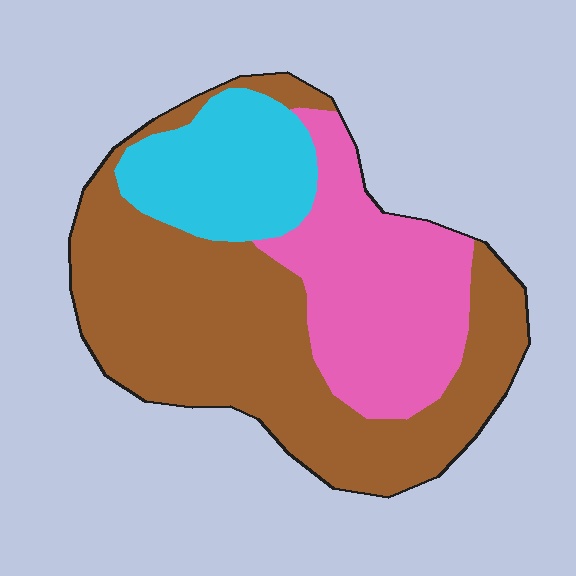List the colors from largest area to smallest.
From largest to smallest: brown, pink, cyan.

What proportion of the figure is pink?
Pink covers around 30% of the figure.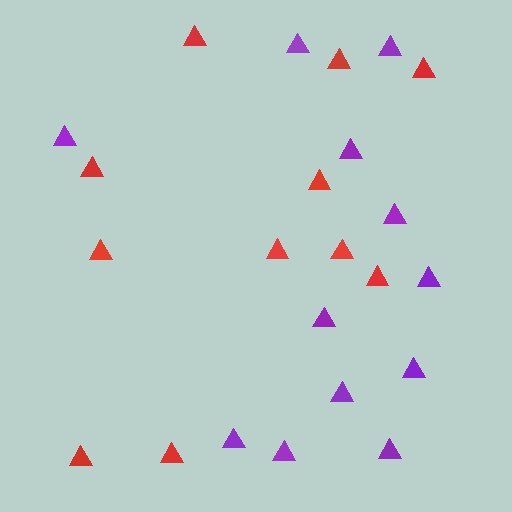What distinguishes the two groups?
There are 2 groups: one group of red triangles (11) and one group of purple triangles (12).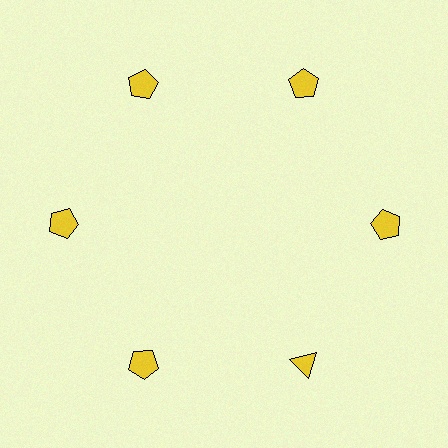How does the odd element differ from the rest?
It has a different shape: triangle instead of pentagon.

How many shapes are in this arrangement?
There are 6 shapes arranged in a ring pattern.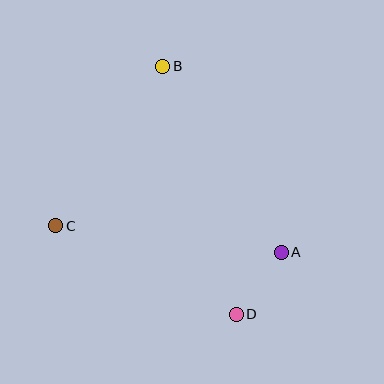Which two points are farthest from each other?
Points B and D are farthest from each other.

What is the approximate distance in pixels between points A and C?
The distance between A and C is approximately 227 pixels.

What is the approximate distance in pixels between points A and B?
The distance between A and B is approximately 221 pixels.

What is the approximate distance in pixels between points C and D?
The distance between C and D is approximately 201 pixels.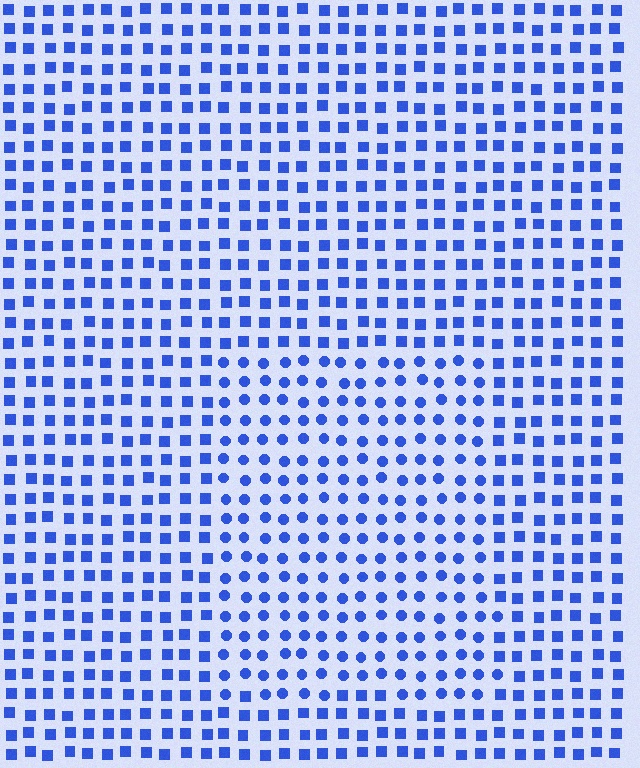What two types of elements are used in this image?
The image uses circles inside the rectangle region and squares outside it.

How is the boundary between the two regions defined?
The boundary is defined by a change in element shape: circles inside vs. squares outside. All elements share the same color and spacing.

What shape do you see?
I see a rectangle.